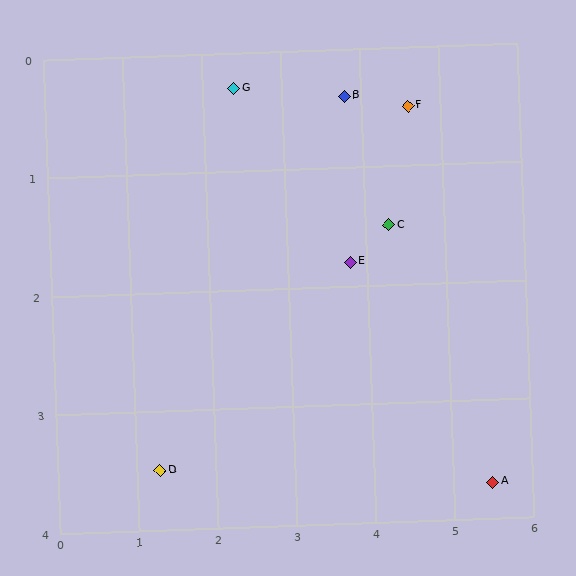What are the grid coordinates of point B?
Point B is at approximately (3.8, 0.4).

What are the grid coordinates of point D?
Point D is at approximately (1.3, 3.5).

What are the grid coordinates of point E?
Point E is at approximately (3.8, 1.8).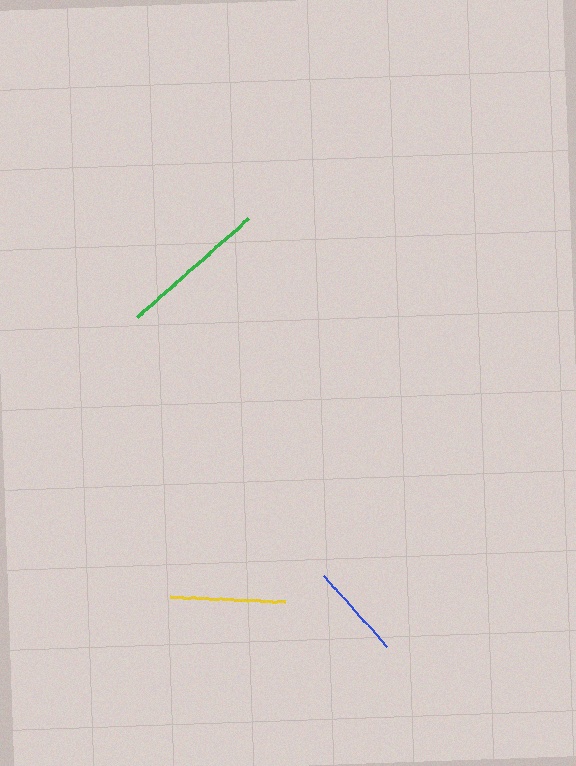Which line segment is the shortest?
The blue line is the shortest at approximately 95 pixels.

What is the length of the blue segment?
The blue segment is approximately 95 pixels long.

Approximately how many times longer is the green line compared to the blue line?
The green line is approximately 1.6 times the length of the blue line.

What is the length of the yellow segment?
The yellow segment is approximately 114 pixels long.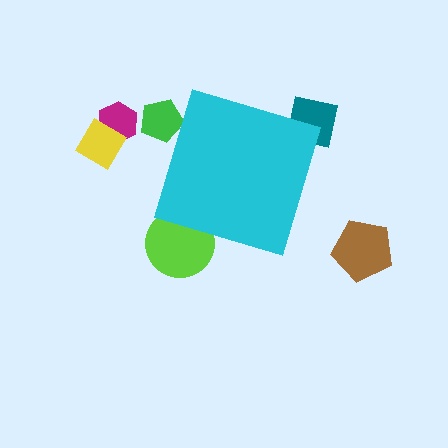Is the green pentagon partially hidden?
Yes, the green pentagon is partially hidden behind the cyan diamond.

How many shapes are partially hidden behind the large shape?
3 shapes are partially hidden.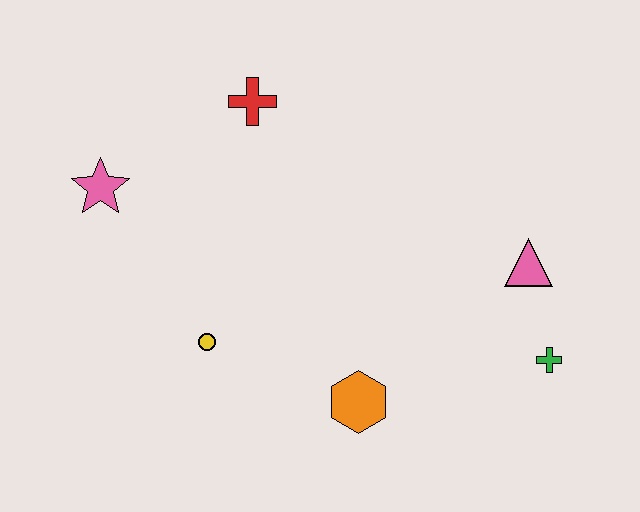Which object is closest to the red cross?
The pink star is closest to the red cross.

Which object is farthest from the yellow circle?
The green cross is farthest from the yellow circle.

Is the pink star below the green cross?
No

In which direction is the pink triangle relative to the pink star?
The pink triangle is to the right of the pink star.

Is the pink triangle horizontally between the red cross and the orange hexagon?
No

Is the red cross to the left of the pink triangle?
Yes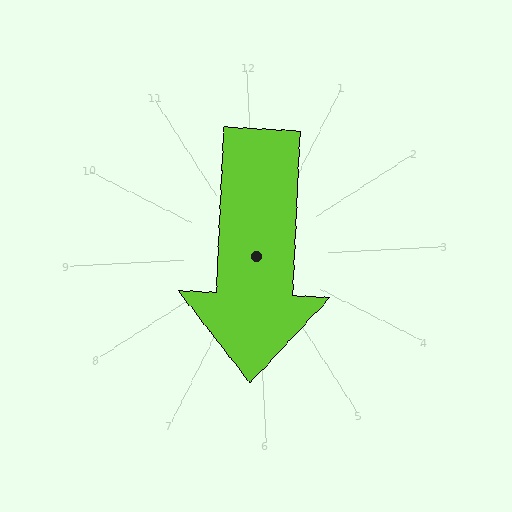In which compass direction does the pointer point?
South.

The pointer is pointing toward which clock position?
Roughly 6 o'clock.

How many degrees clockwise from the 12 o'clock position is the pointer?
Approximately 186 degrees.